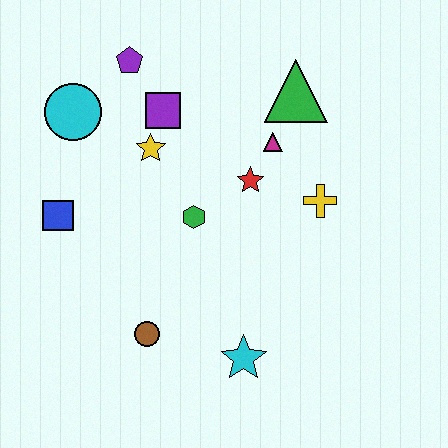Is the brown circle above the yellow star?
No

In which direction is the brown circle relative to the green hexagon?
The brown circle is below the green hexagon.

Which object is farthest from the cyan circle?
The cyan star is farthest from the cyan circle.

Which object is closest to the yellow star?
The purple square is closest to the yellow star.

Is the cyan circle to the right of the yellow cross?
No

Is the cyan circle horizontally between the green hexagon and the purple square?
No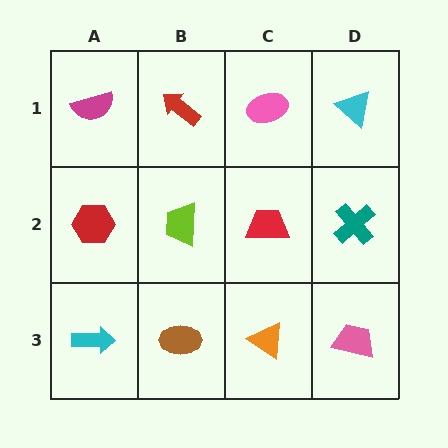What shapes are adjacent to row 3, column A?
A red hexagon (row 2, column A), a brown ellipse (row 3, column B).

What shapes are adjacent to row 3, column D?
A teal cross (row 2, column D), an orange triangle (row 3, column C).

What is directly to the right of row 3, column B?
An orange triangle.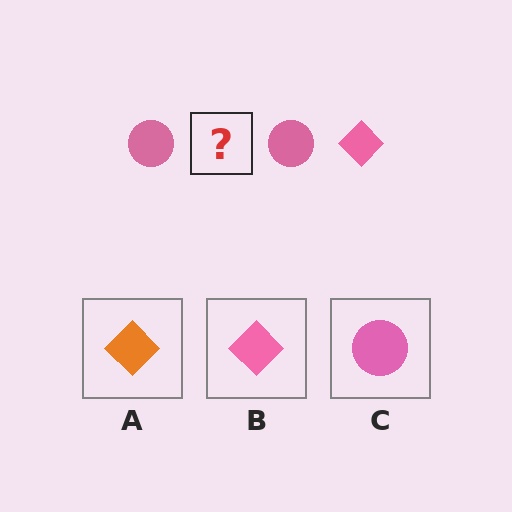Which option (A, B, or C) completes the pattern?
B.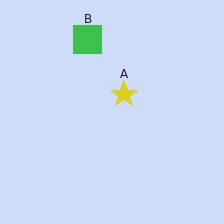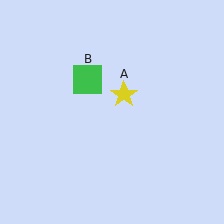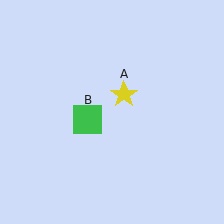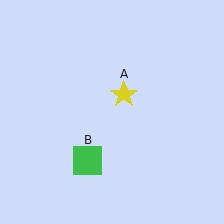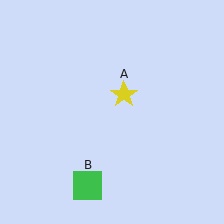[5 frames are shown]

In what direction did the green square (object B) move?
The green square (object B) moved down.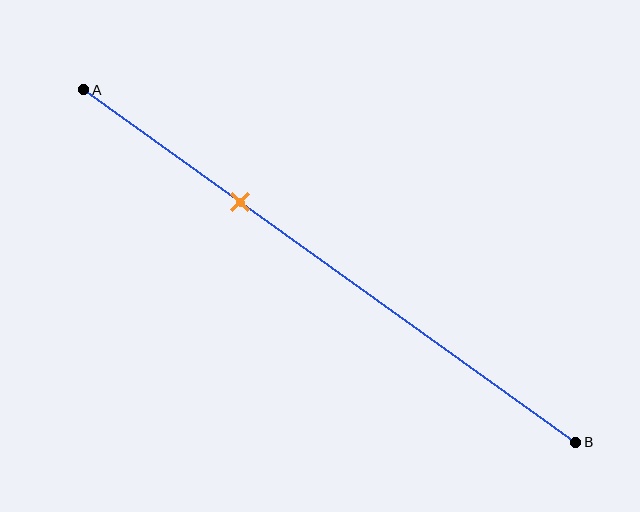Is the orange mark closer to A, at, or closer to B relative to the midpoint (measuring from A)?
The orange mark is closer to point A than the midpoint of segment AB.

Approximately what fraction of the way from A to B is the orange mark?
The orange mark is approximately 30% of the way from A to B.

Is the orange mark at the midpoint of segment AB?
No, the mark is at about 30% from A, not at the 50% midpoint.